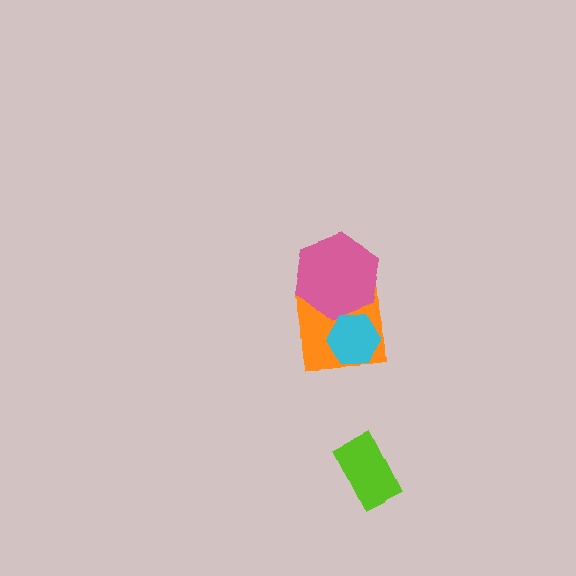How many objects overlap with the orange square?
2 objects overlap with the orange square.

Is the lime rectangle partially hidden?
No, no other shape covers it.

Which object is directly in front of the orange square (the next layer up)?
The pink hexagon is directly in front of the orange square.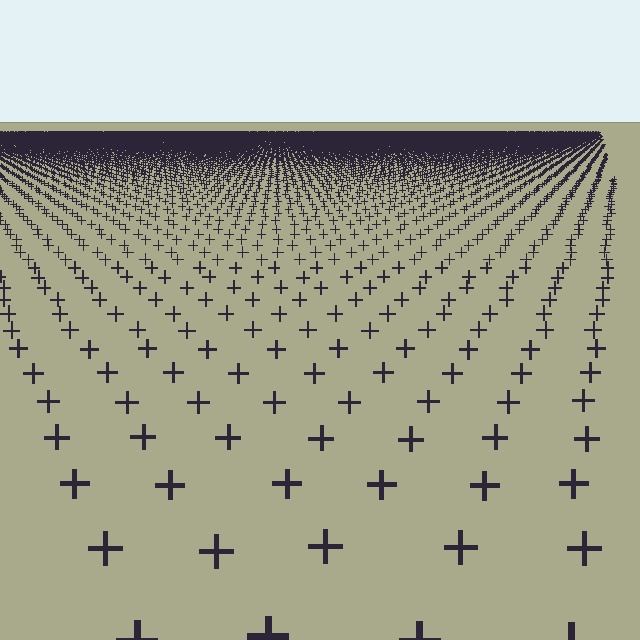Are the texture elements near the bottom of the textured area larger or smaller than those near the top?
Larger. Near the bottom, elements are closer to the viewer and appear at a bigger on-screen size.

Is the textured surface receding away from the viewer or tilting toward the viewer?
The surface is receding away from the viewer. Texture elements get smaller and denser toward the top.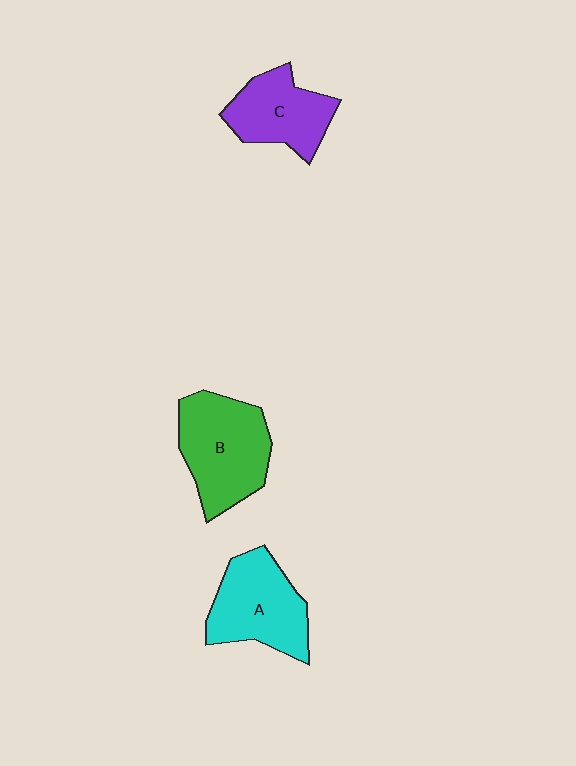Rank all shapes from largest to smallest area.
From largest to smallest: B (green), A (cyan), C (purple).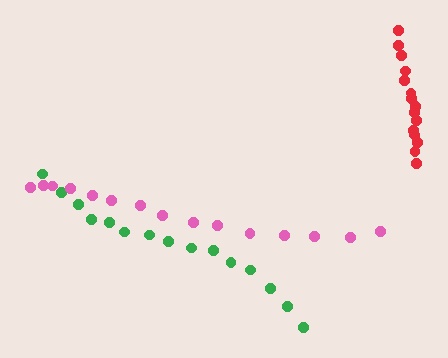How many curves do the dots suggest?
There are 3 distinct paths.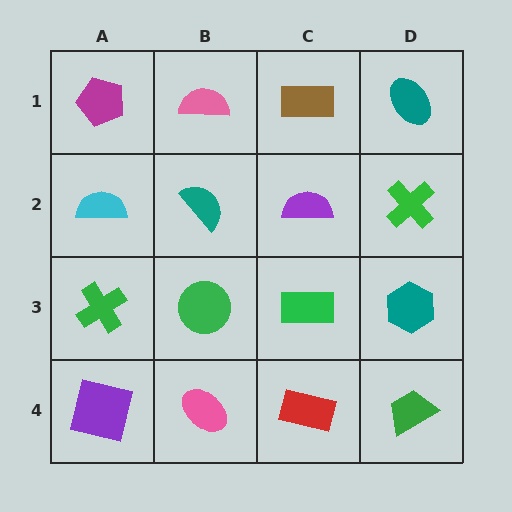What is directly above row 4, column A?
A green cross.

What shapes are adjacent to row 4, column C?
A green rectangle (row 3, column C), a pink ellipse (row 4, column B), a green trapezoid (row 4, column D).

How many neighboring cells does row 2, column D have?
3.